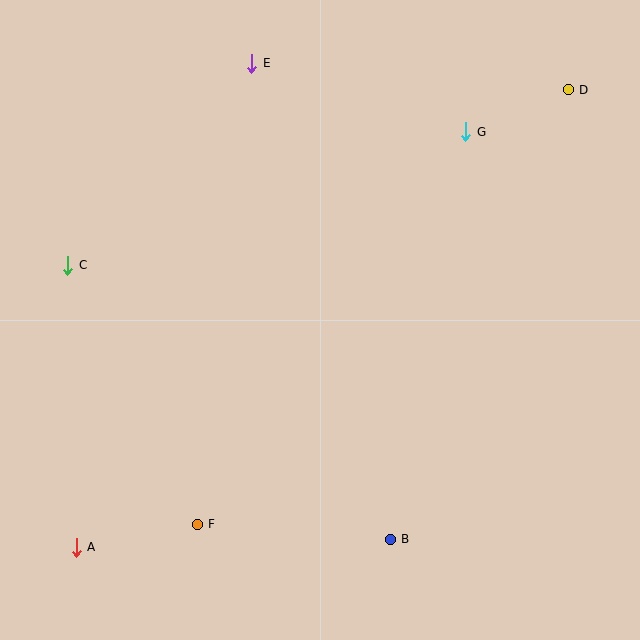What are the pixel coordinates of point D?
Point D is at (568, 90).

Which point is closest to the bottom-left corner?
Point A is closest to the bottom-left corner.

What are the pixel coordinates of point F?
Point F is at (197, 524).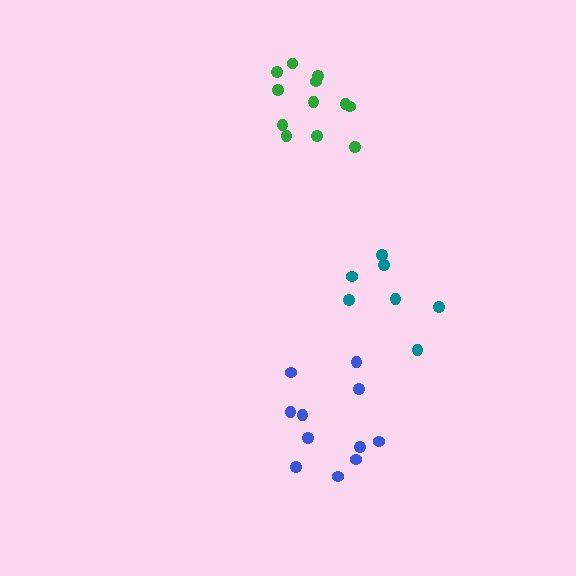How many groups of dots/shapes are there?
There are 3 groups.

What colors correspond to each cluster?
The clusters are colored: green, blue, teal.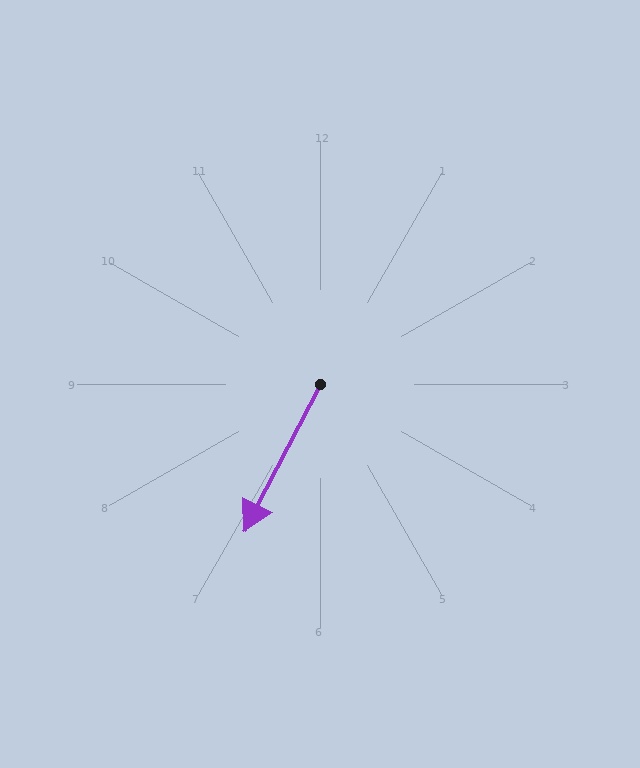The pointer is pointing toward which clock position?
Roughly 7 o'clock.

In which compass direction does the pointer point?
Southwest.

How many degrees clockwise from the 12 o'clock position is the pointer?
Approximately 207 degrees.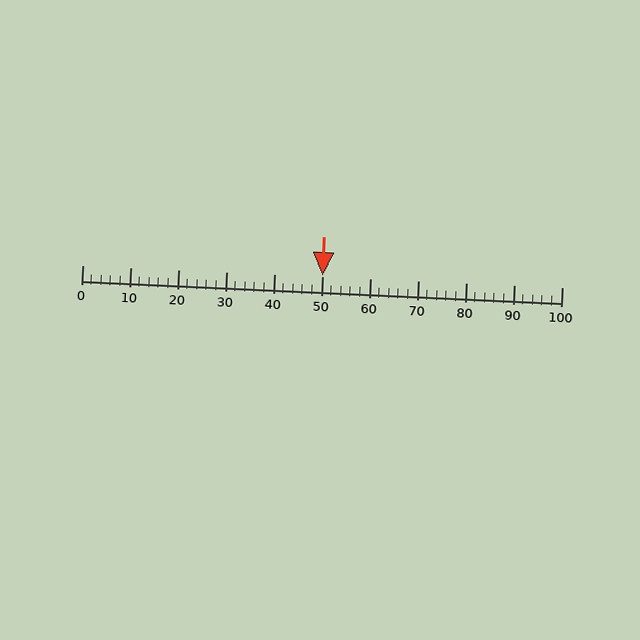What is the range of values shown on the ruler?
The ruler shows values from 0 to 100.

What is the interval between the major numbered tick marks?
The major tick marks are spaced 10 units apart.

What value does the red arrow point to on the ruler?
The red arrow points to approximately 50.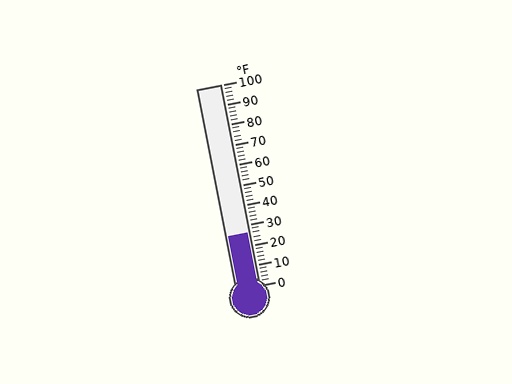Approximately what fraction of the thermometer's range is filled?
The thermometer is filled to approximately 25% of its range.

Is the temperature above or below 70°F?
The temperature is below 70°F.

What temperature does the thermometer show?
The thermometer shows approximately 26°F.